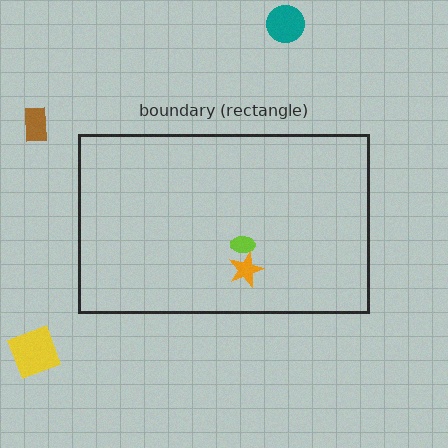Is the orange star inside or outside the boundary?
Inside.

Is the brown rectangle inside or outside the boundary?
Outside.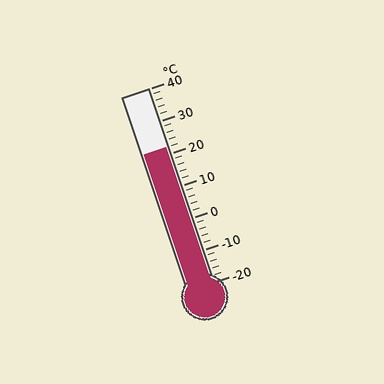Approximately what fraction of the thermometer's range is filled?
The thermometer is filled to approximately 70% of its range.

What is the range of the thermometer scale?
The thermometer scale ranges from -20°C to 40°C.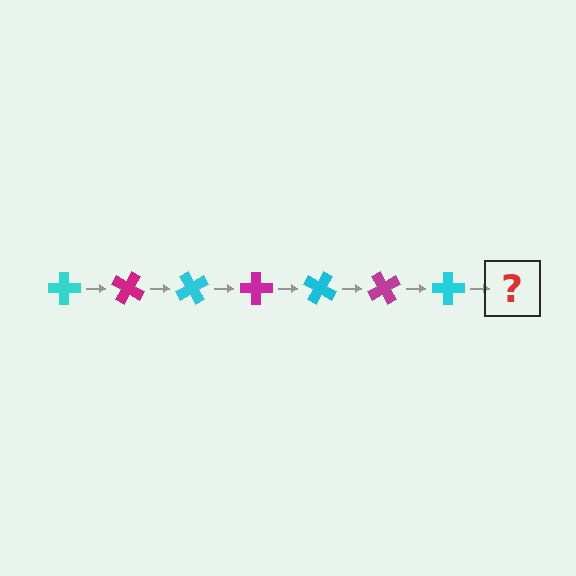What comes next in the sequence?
The next element should be a magenta cross, rotated 210 degrees from the start.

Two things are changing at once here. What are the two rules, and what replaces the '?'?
The two rules are that it rotates 30 degrees each step and the color cycles through cyan and magenta. The '?' should be a magenta cross, rotated 210 degrees from the start.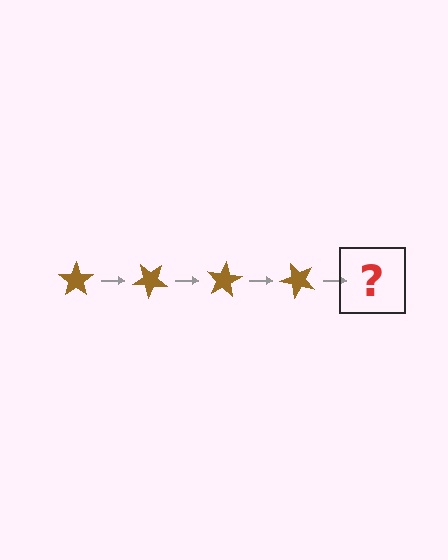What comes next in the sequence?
The next element should be a brown star rotated 160 degrees.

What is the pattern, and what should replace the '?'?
The pattern is that the star rotates 40 degrees each step. The '?' should be a brown star rotated 160 degrees.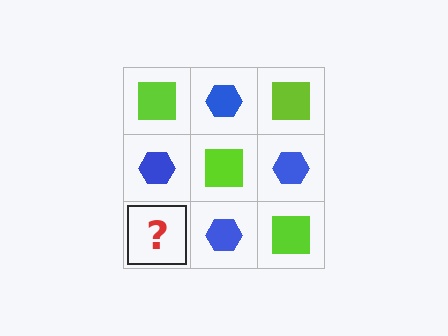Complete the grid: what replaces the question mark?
The question mark should be replaced with a lime square.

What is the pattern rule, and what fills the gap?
The rule is that it alternates lime square and blue hexagon in a checkerboard pattern. The gap should be filled with a lime square.